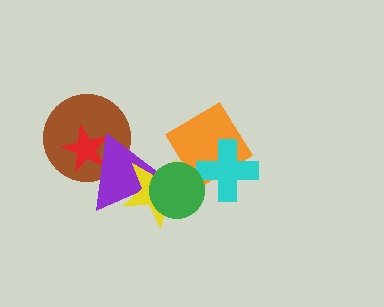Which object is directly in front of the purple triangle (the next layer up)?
The yellow star is directly in front of the purple triangle.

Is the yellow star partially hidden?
Yes, it is partially covered by another shape.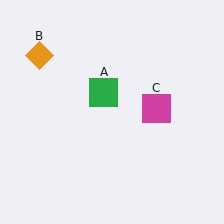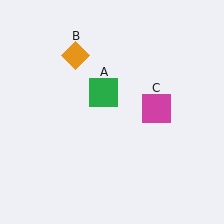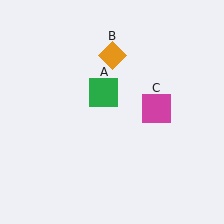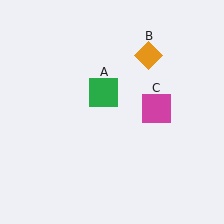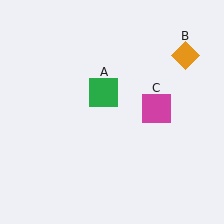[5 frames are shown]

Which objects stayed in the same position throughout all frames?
Green square (object A) and magenta square (object C) remained stationary.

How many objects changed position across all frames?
1 object changed position: orange diamond (object B).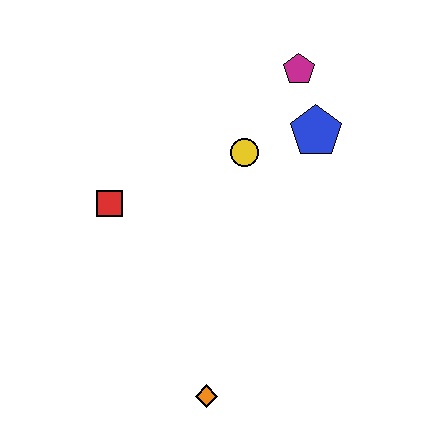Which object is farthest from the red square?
The magenta pentagon is farthest from the red square.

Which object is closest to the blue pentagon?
The magenta pentagon is closest to the blue pentagon.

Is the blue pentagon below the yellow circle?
No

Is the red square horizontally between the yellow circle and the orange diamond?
No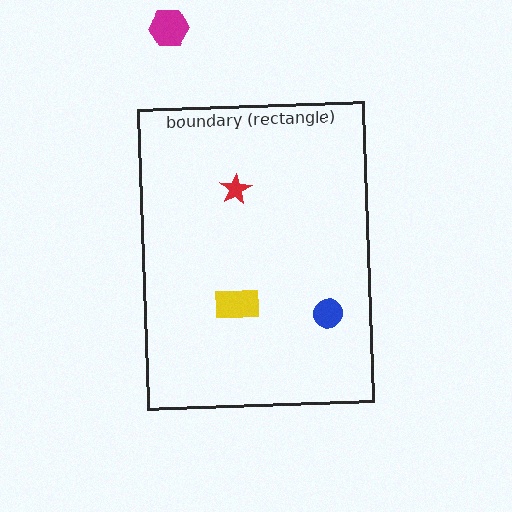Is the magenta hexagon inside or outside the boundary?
Outside.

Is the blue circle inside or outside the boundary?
Inside.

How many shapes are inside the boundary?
3 inside, 1 outside.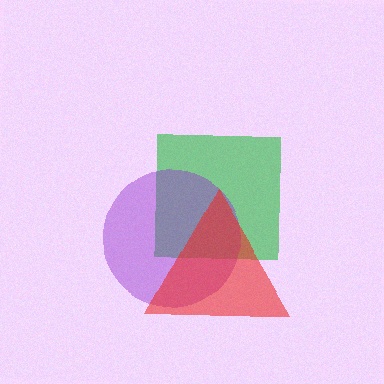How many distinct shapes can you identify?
There are 3 distinct shapes: a green square, a purple circle, a red triangle.